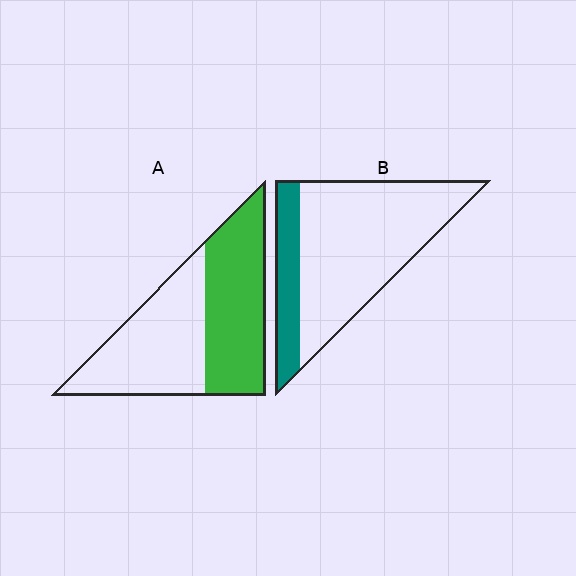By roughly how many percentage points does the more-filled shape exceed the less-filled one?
By roughly 25 percentage points (A over B).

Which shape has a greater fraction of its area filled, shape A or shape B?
Shape A.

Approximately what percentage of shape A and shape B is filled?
A is approximately 50% and B is approximately 20%.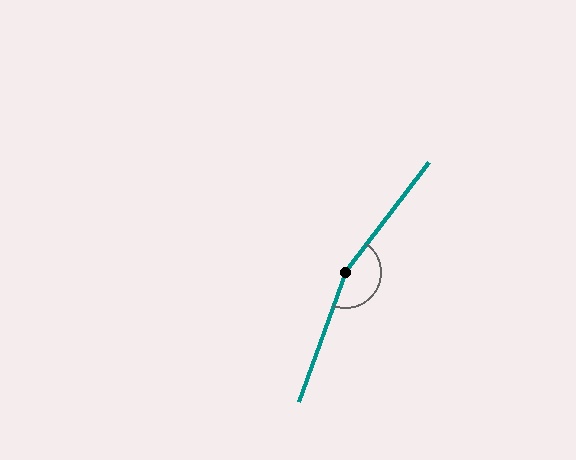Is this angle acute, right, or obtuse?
It is obtuse.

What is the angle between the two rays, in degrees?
Approximately 162 degrees.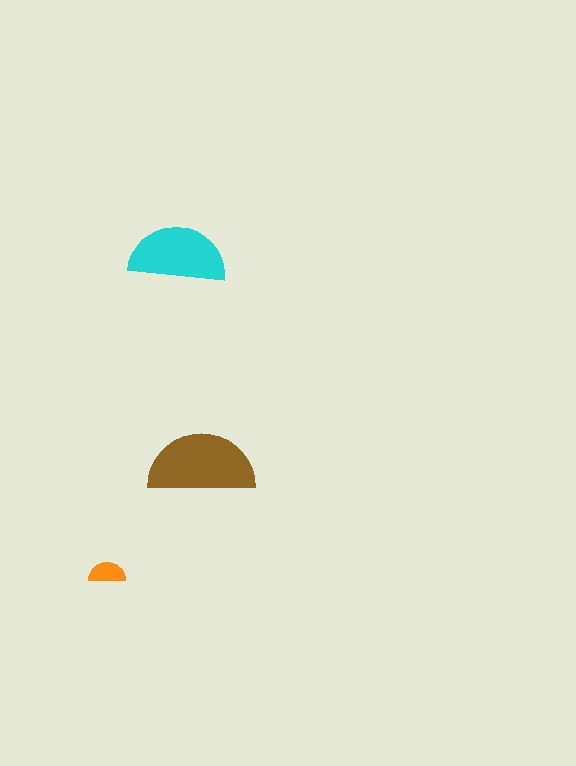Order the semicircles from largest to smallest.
the brown one, the cyan one, the orange one.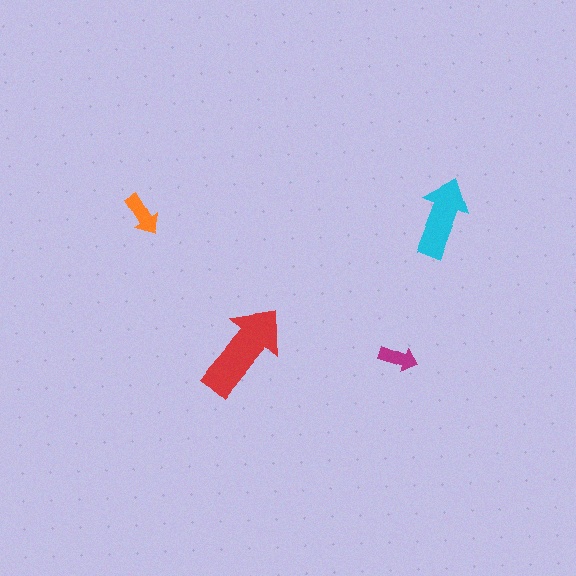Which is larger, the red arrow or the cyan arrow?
The red one.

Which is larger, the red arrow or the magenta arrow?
The red one.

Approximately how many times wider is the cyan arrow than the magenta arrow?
About 2 times wider.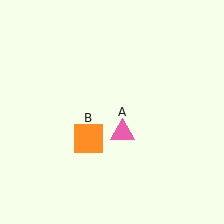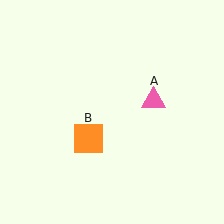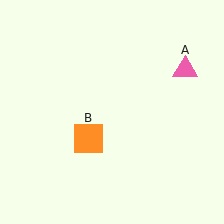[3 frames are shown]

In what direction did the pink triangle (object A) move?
The pink triangle (object A) moved up and to the right.